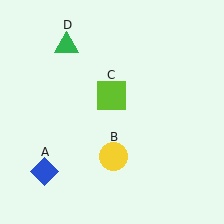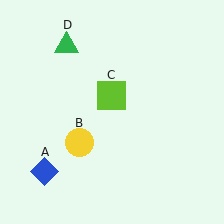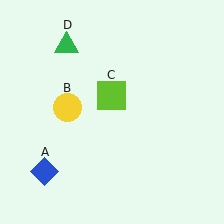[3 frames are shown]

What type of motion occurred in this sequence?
The yellow circle (object B) rotated clockwise around the center of the scene.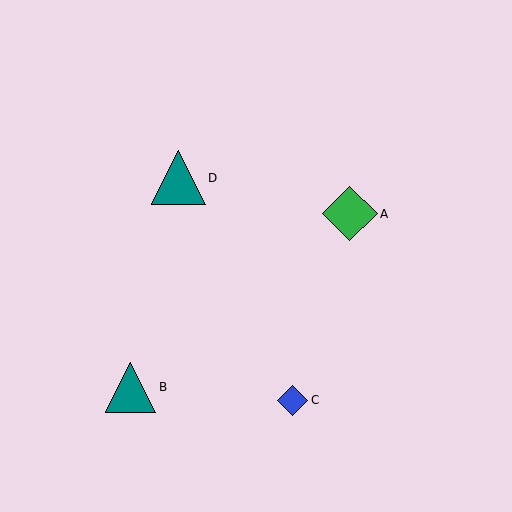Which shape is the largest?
The green diamond (labeled A) is the largest.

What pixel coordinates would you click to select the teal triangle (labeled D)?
Click at (178, 178) to select the teal triangle D.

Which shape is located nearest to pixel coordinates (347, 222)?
The green diamond (labeled A) at (350, 214) is nearest to that location.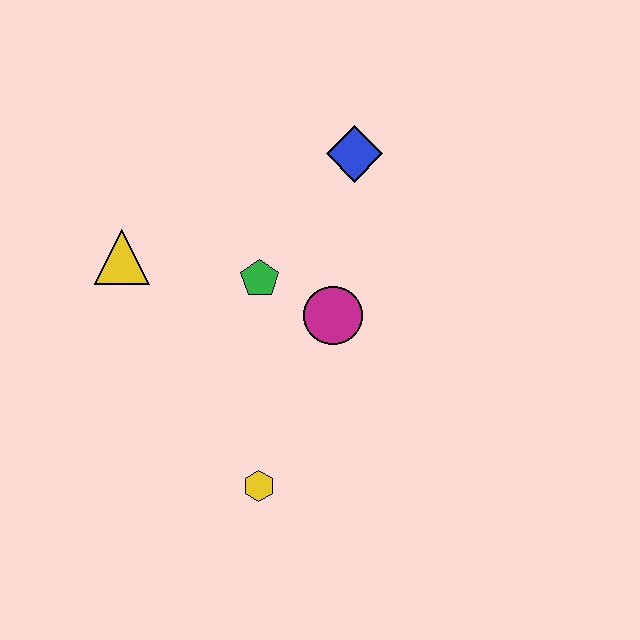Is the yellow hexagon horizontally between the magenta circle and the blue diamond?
No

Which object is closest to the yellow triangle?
The green pentagon is closest to the yellow triangle.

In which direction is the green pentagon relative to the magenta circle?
The green pentagon is to the left of the magenta circle.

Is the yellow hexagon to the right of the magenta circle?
No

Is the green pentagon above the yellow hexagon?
Yes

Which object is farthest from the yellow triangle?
The yellow hexagon is farthest from the yellow triangle.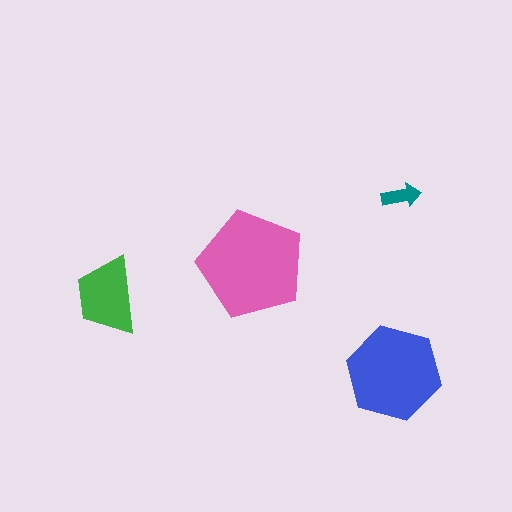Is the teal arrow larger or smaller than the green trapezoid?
Smaller.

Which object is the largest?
The pink pentagon.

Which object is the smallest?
The teal arrow.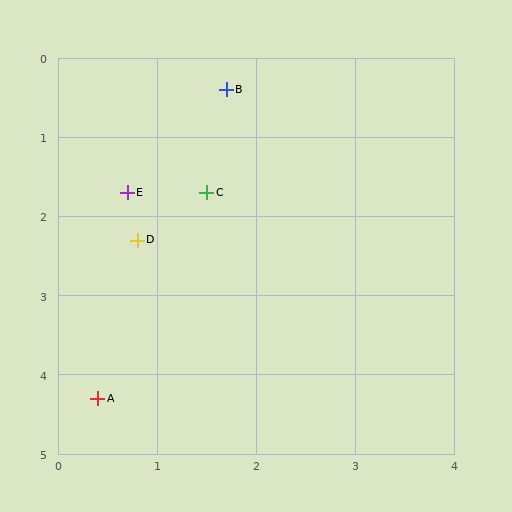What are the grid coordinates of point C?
Point C is at approximately (1.5, 1.7).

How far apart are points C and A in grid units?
Points C and A are about 2.8 grid units apart.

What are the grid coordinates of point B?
Point B is at approximately (1.7, 0.4).